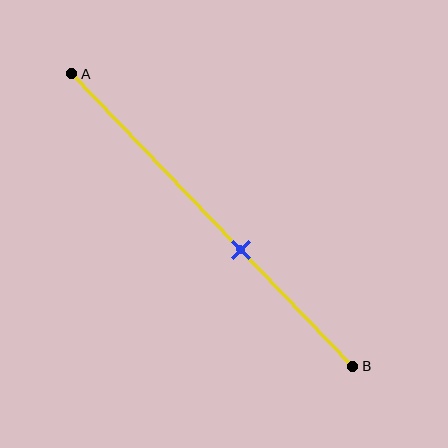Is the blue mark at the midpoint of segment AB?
No, the mark is at about 60% from A, not at the 50% midpoint.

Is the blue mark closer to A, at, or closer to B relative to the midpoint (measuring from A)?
The blue mark is closer to point B than the midpoint of segment AB.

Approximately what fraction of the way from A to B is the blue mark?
The blue mark is approximately 60% of the way from A to B.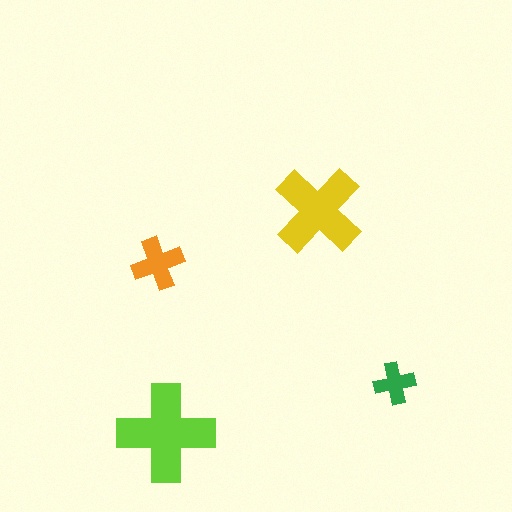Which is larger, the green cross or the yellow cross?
The yellow one.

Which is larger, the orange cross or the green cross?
The orange one.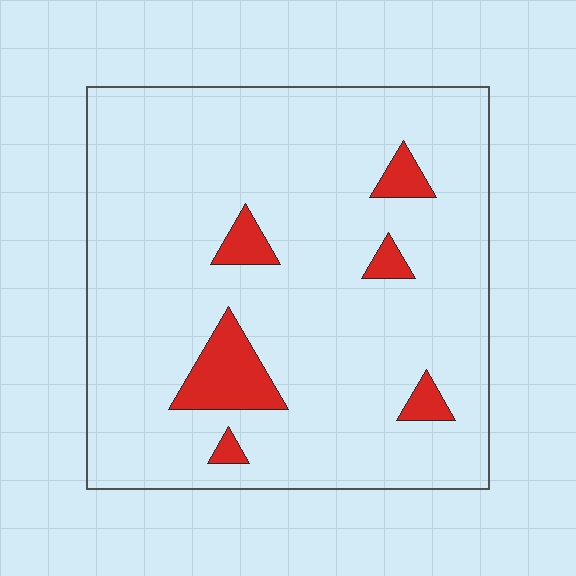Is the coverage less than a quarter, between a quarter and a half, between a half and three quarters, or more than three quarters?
Less than a quarter.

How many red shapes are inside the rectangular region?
6.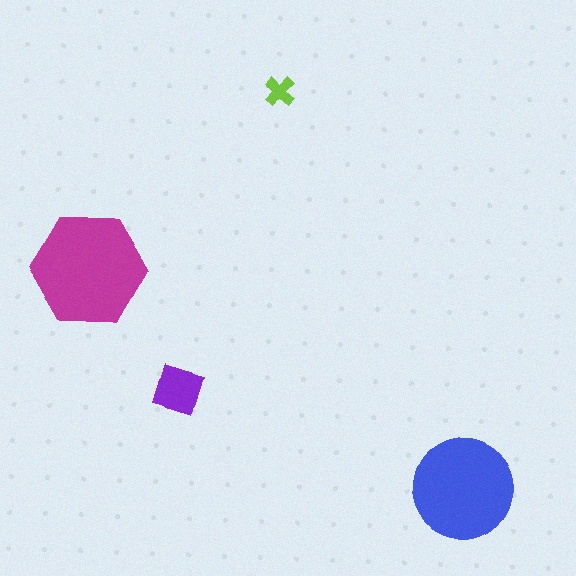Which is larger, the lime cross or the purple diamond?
The purple diamond.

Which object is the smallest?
The lime cross.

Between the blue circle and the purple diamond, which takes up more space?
The blue circle.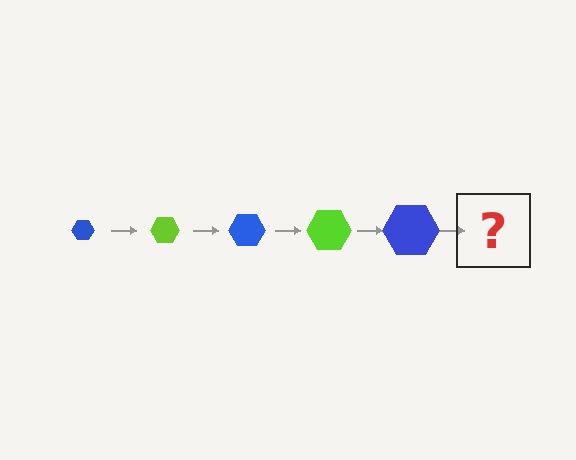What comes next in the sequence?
The next element should be a lime hexagon, larger than the previous one.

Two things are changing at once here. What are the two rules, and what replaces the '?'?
The two rules are that the hexagon grows larger each step and the color cycles through blue and lime. The '?' should be a lime hexagon, larger than the previous one.